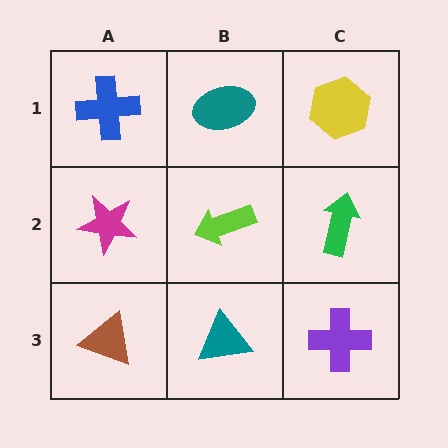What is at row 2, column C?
A green arrow.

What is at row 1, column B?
A teal ellipse.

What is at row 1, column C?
A yellow hexagon.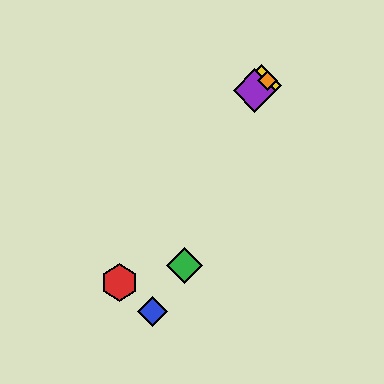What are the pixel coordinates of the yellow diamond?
The yellow diamond is at (261, 85).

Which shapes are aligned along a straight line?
The yellow diamond, the purple diamond, the orange diamond are aligned along a straight line.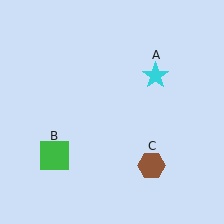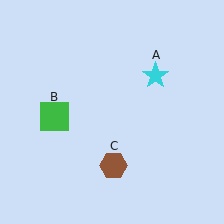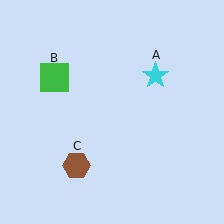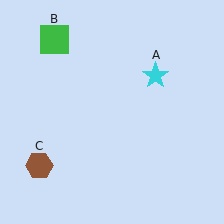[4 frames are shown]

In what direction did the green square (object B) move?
The green square (object B) moved up.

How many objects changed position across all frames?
2 objects changed position: green square (object B), brown hexagon (object C).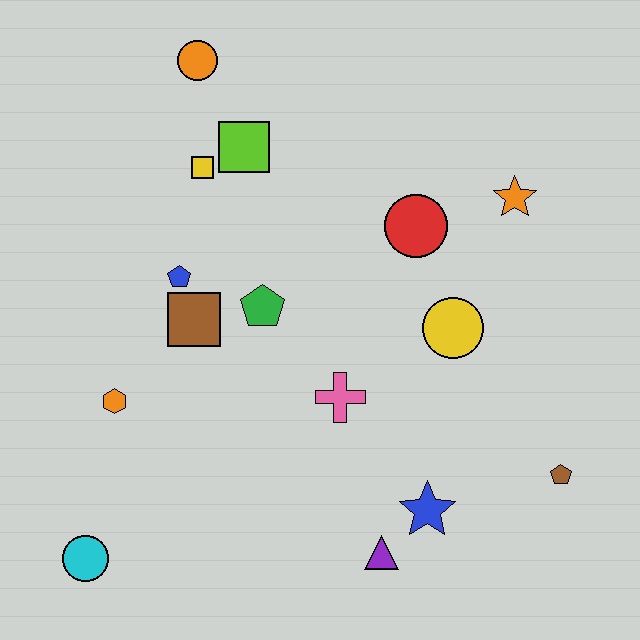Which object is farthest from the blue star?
The orange circle is farthest from the blue star.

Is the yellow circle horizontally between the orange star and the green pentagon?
Yes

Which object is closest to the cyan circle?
The orange hexagon is closest to the cyan circle.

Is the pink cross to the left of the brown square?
No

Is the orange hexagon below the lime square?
Yes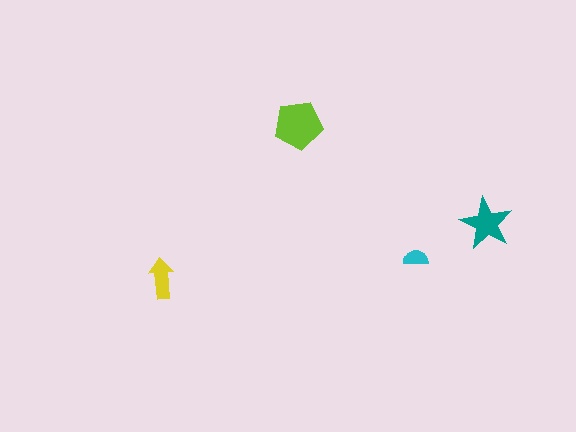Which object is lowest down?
The yellow arrow is bottommost.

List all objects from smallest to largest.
The cyan semicircle, the yellow arrow, the teal star, the lime pentagon.